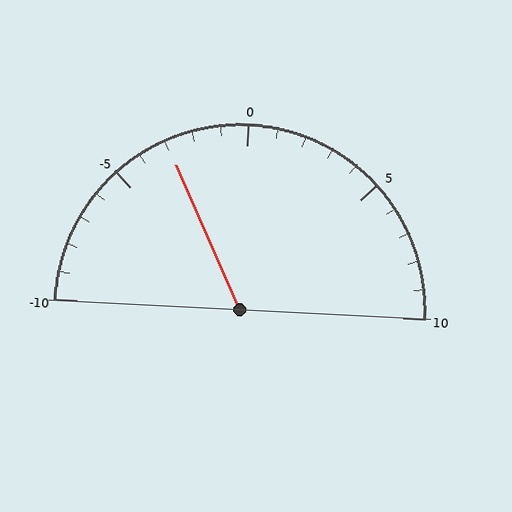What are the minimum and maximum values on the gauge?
The gauge ranges from -10 to 10.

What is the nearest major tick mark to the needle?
The nearest major tick mark is -5.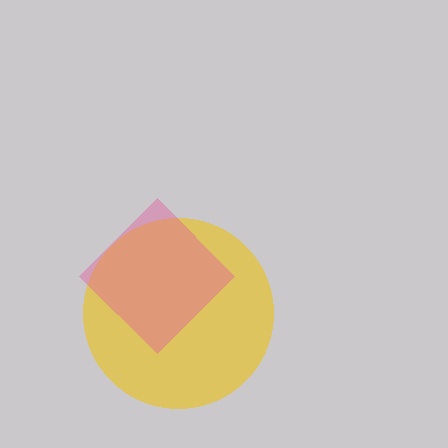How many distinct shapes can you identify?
There are 2 distinct shapes: a yellow circle, a pink diamond.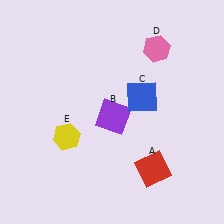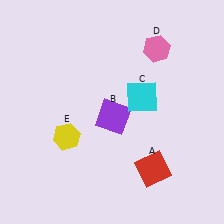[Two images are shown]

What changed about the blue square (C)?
In Image 1, C is blue. In Image 2, it changed to cyan.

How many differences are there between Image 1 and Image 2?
There is 1 difference between the two images.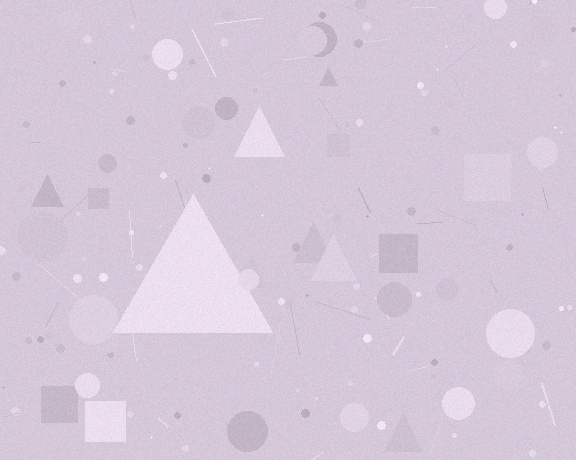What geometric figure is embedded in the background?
A triangle is embedded in the background.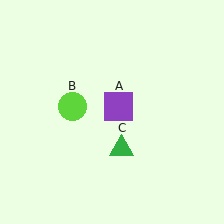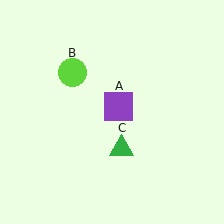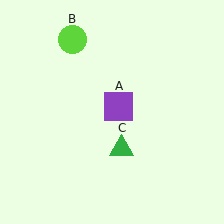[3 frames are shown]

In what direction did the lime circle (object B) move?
The lime circle (object B) moved up.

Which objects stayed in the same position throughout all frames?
Purple square (object A) and green triangle (object C) remained stationary.